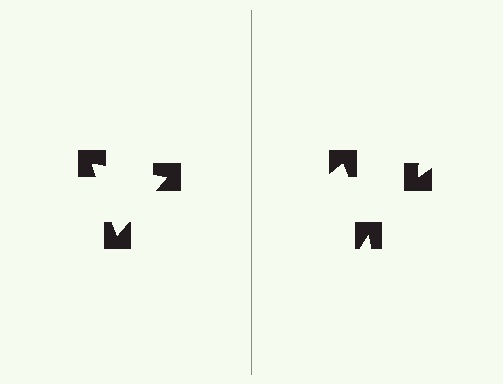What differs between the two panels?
The notched squares are positioned identically on both sides; only the wedge orientations differ. On the left they align to a triangle; on the right they are misaligned.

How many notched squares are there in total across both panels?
6 — 3 on each side.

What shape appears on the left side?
An illusory triangle.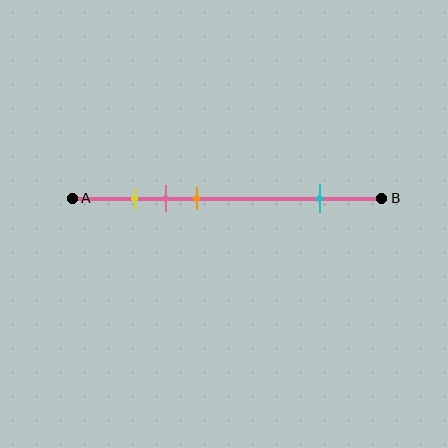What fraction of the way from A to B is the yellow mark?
The yellow mark is approximately 20% (0.2) of the way from A to B.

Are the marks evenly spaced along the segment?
No, the marks are not evenly spaced.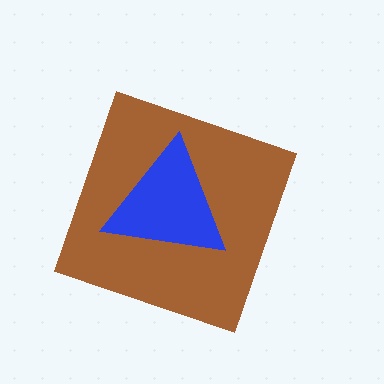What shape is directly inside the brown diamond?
The blue triangle.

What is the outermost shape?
The brown diamond.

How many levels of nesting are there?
2.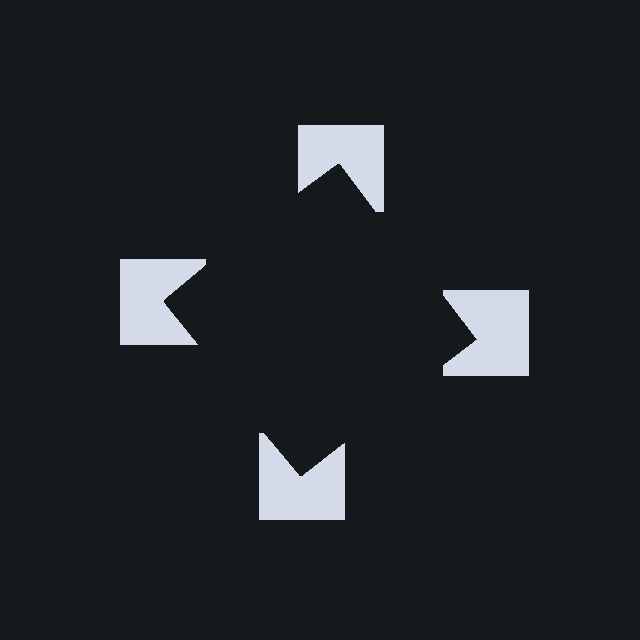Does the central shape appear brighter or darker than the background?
It typically appears slightly darker than the background, even though no actual brightness change is drawn.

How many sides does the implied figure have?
4 sides.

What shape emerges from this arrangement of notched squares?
An illusory square — its edges are inferred from the aligned wedge cuts in the notched squares, not physically drawn.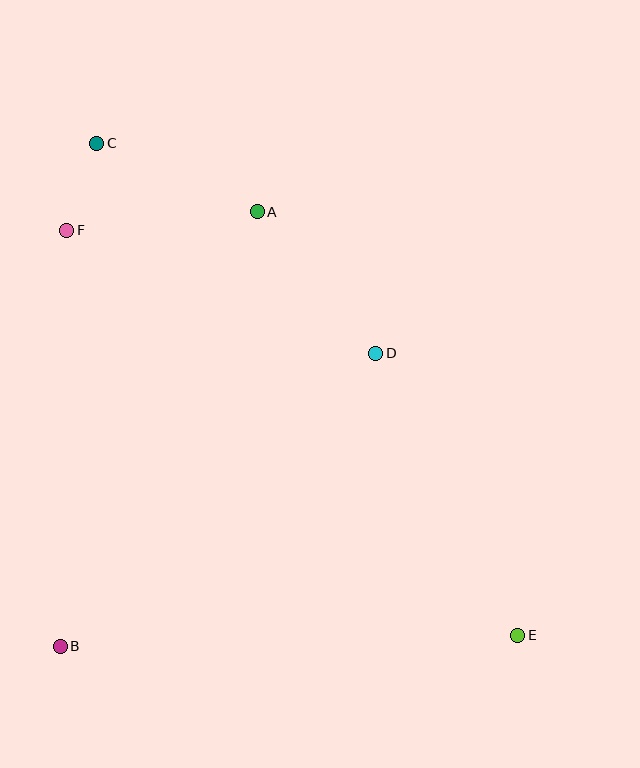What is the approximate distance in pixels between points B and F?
The distance between B and F is approximately 416 pixels.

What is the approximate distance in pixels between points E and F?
The distance between E and F is approximately 606 pixels.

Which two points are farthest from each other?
Points C and E are farthest from each other.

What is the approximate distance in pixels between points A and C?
The distance between A and C is approximately 174 pixels.